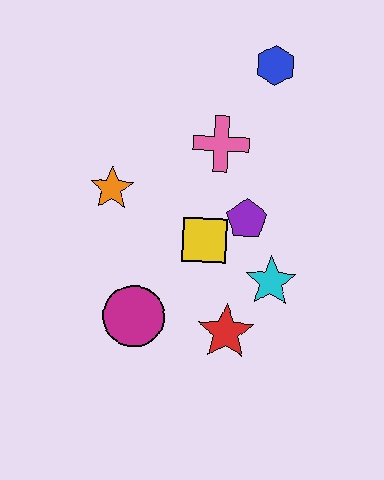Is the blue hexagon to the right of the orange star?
Yes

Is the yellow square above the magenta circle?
Yes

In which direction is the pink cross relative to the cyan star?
The pink cross is above the cyan star.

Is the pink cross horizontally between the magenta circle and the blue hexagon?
Yes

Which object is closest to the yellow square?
The purple pentagon is closest to the yellow square.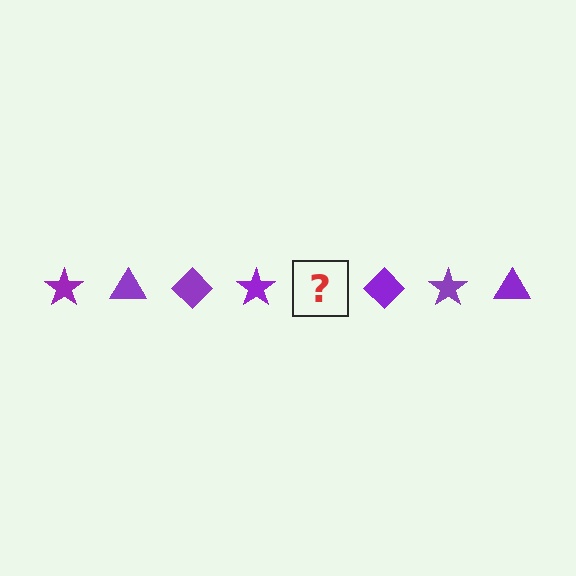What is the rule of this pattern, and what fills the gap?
The rule is that the pattern cycles through star, triangle, diamond shapes in purple. The gap should be filled with a purple triangle.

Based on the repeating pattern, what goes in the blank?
The blank should be a purple triangle.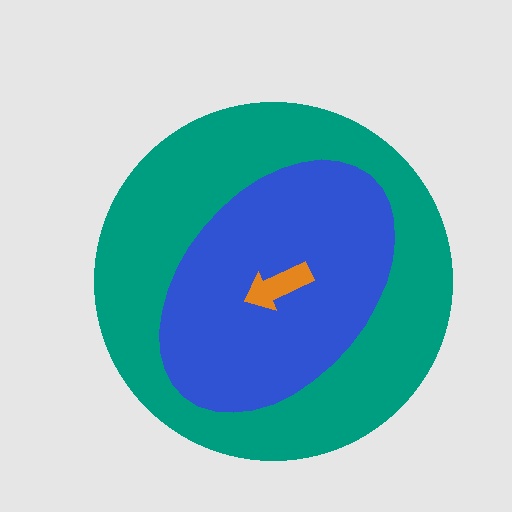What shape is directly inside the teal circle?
The blue ellipse.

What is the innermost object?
The orange arrow.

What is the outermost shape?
The teal circle.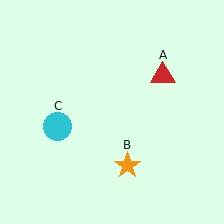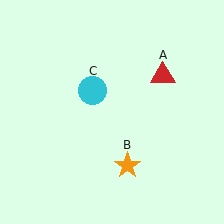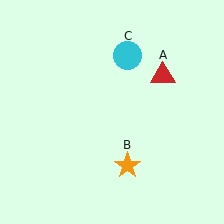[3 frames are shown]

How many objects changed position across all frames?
1 object changed position: cyan circle (object C).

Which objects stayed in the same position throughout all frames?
Red triangle (object A) and orange star (object B) remained stationary.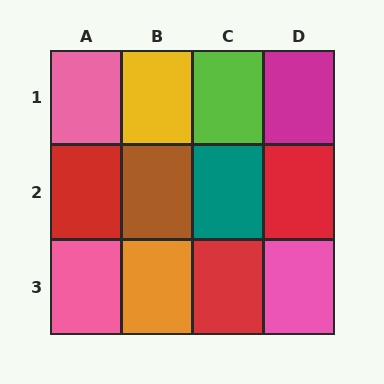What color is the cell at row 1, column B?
Yellow.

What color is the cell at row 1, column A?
Pink.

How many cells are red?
3 cells are red.